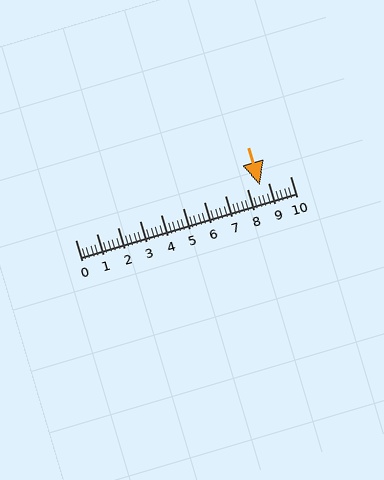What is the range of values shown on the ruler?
The ruler shows values from 0 to 10.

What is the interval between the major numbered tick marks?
The major tick marks are spaced 1 units apart.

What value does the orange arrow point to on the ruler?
The orange arrow points to approximately 8.6.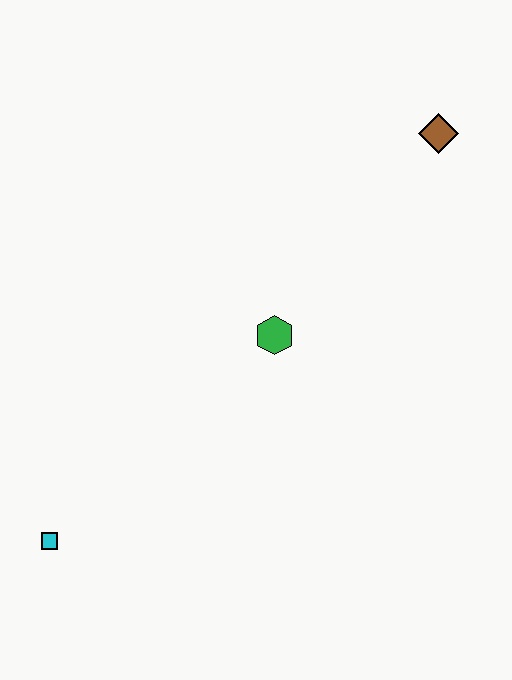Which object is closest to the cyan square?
The green hexagon is closest to the cyan square.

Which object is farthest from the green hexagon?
The cyan square is farthest from the green hexagon.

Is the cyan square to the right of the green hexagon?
No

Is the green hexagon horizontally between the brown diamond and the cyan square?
Yes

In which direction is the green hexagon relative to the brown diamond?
The green hexagon is below the brown diamond.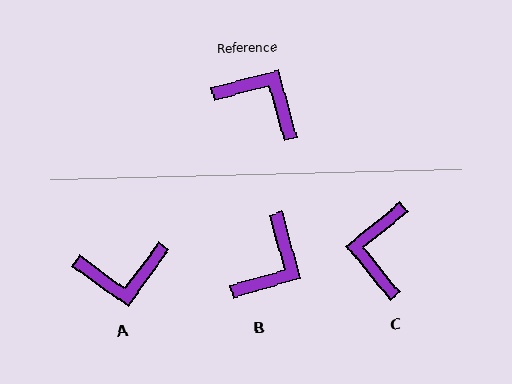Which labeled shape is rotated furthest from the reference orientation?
A, about 141 degrees away.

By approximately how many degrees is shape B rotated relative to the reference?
Approximately 89 degrees clockwise.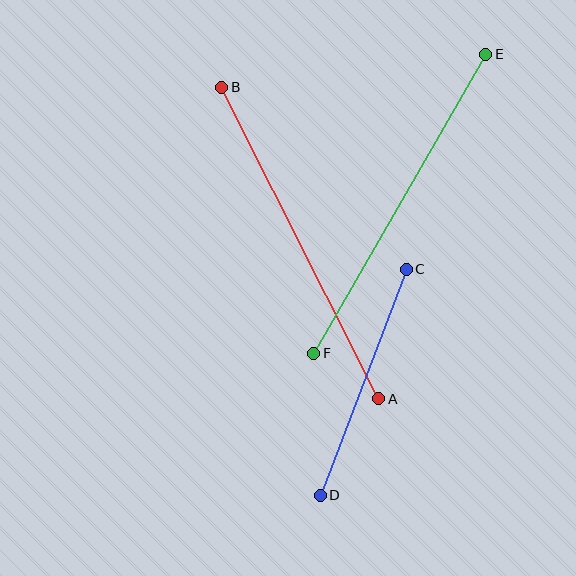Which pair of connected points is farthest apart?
Points A and B are farthest apart.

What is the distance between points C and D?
The distance is approximately 241 pixels.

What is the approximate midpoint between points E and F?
The midpoint is at approximately (400, 204) pixels.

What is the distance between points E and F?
The distance is approximately 345 pixels.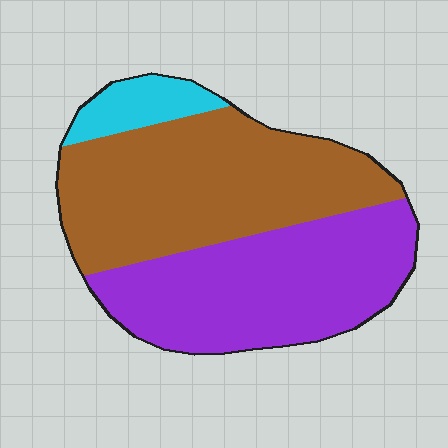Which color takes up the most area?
Brown, at roughly 50%.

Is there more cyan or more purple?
Purple.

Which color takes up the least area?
Cyan, at roughly 10%.